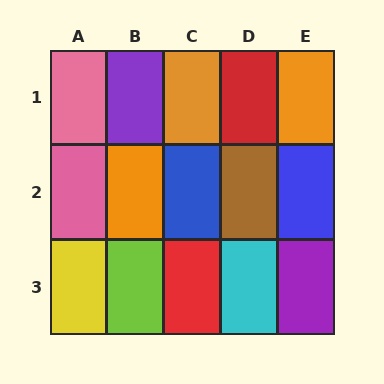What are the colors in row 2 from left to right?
Pink, orange, blue, brown, blue.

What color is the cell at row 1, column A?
Pink.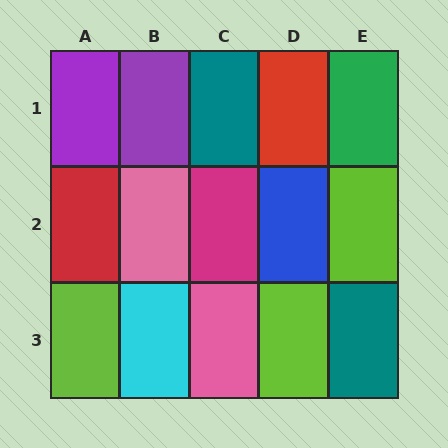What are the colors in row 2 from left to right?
Red, pink, magenta, blue, lime.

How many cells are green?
1 cell is green.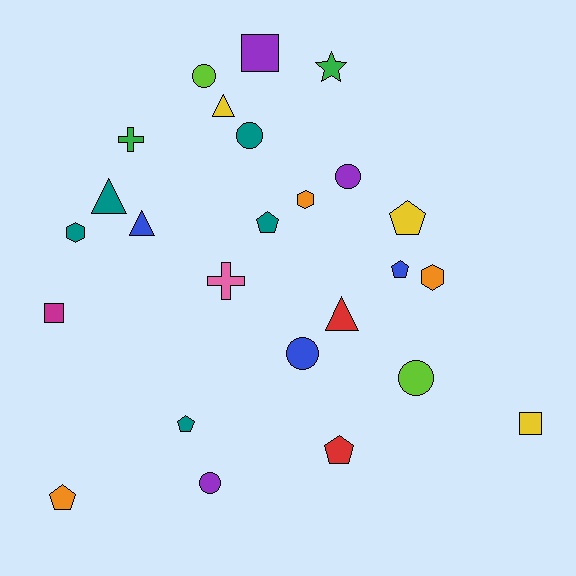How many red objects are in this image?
There are 2 red objects.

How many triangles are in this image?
There are 4 triangles.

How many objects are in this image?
There are 25 objects.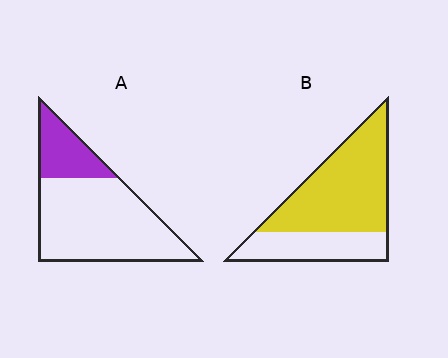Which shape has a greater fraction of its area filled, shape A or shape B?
Shape B.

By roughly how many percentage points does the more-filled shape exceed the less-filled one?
By roughly 45 percentage points (B over A).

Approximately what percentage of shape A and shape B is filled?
A is approximately 25% and B is approximately 65%.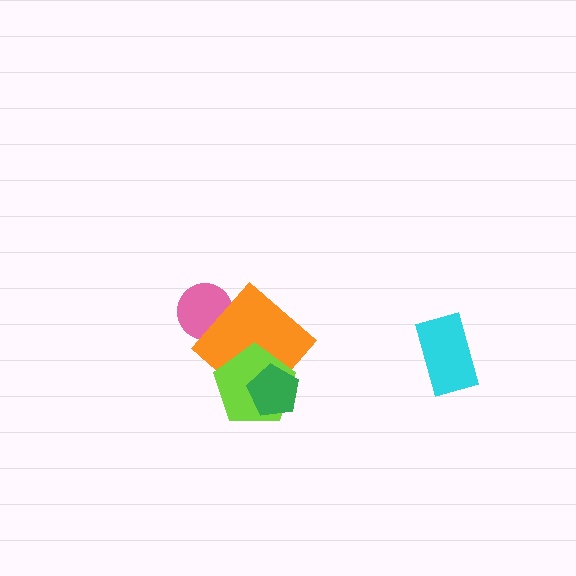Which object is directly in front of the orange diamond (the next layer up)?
The lime pentagon is directly in front of the orange diamond.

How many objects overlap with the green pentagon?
2 objects overlap with the green pentagon.